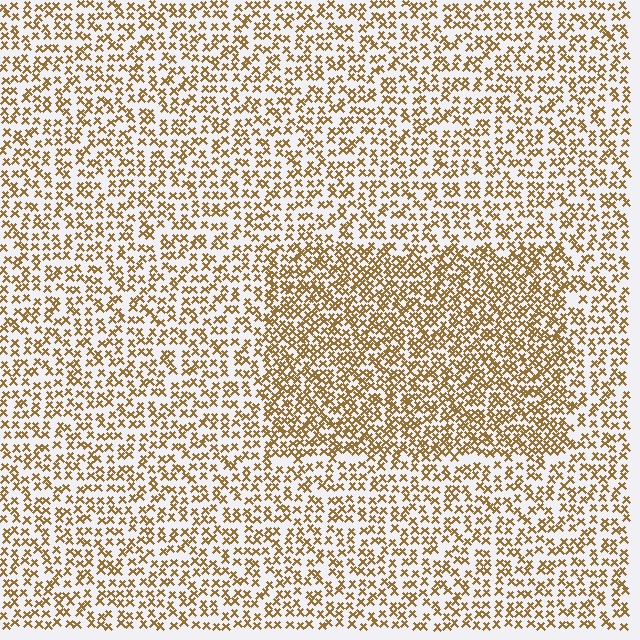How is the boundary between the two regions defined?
The boundary is defined by a change in element density (approximately 1.7x ratio). All elements are the same color, size, and shape.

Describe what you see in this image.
The image contains small brown elements arranged at two different densities. A rectangle-shaped region is visible where the elements are more densely packed than the surrounding area.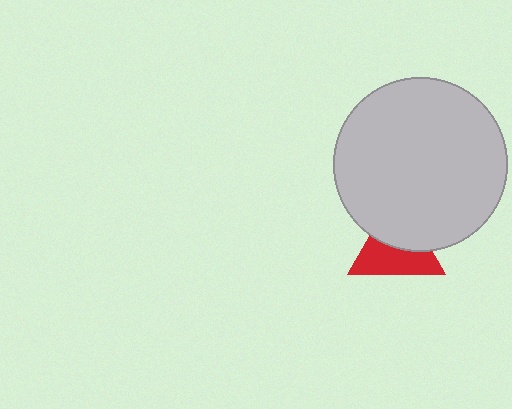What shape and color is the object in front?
The object in front is a light gray circle.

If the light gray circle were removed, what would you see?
You would see the complete red triangle.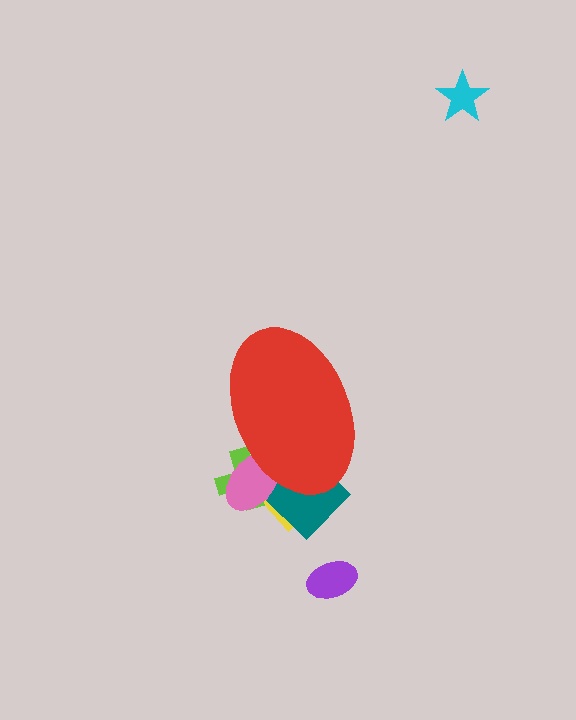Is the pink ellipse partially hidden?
Yes, the pink ellipse is partially hidden behind the red ellipse.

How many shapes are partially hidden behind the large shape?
4 shapes are partially hidden.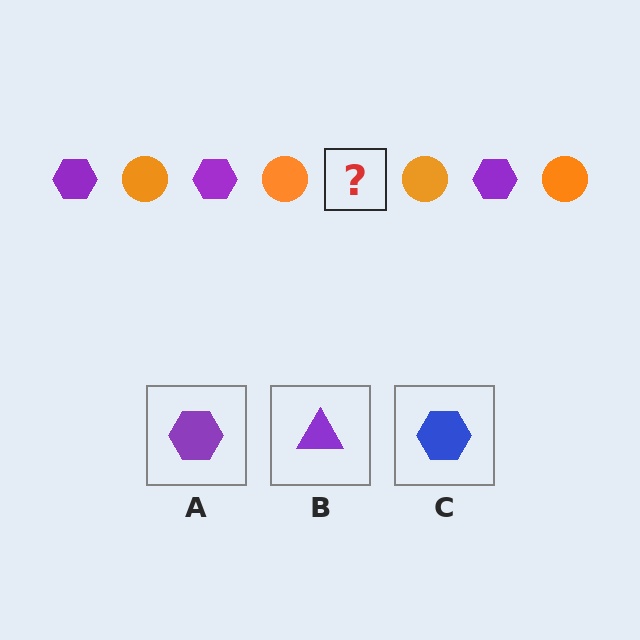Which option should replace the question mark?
Option A.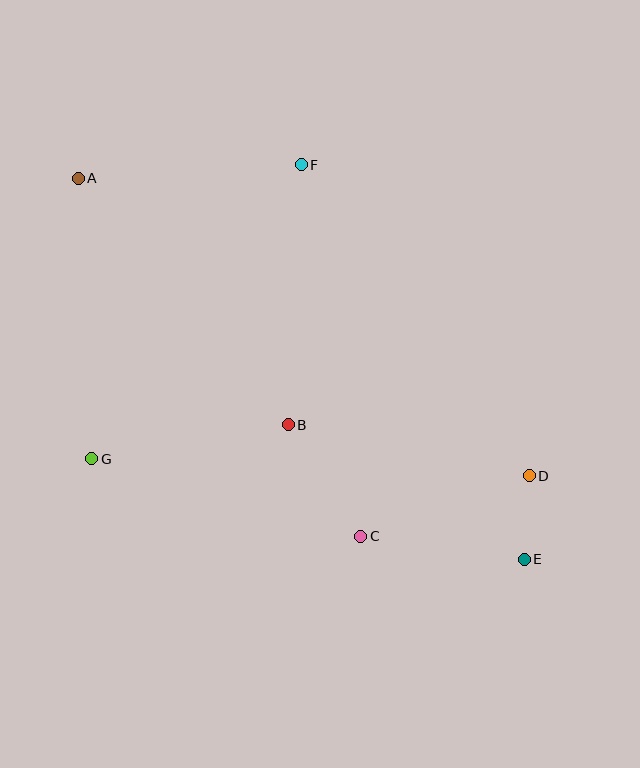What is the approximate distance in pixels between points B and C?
The distance between B and C is approximately 133 pixels.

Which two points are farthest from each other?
Points A and E are farthest from each other.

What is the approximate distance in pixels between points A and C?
The distance between A and C is approximately 456 pixels.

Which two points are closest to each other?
Points D and E are closest to each other.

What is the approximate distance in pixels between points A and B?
The distance between A and B is approximately 324 pixels.